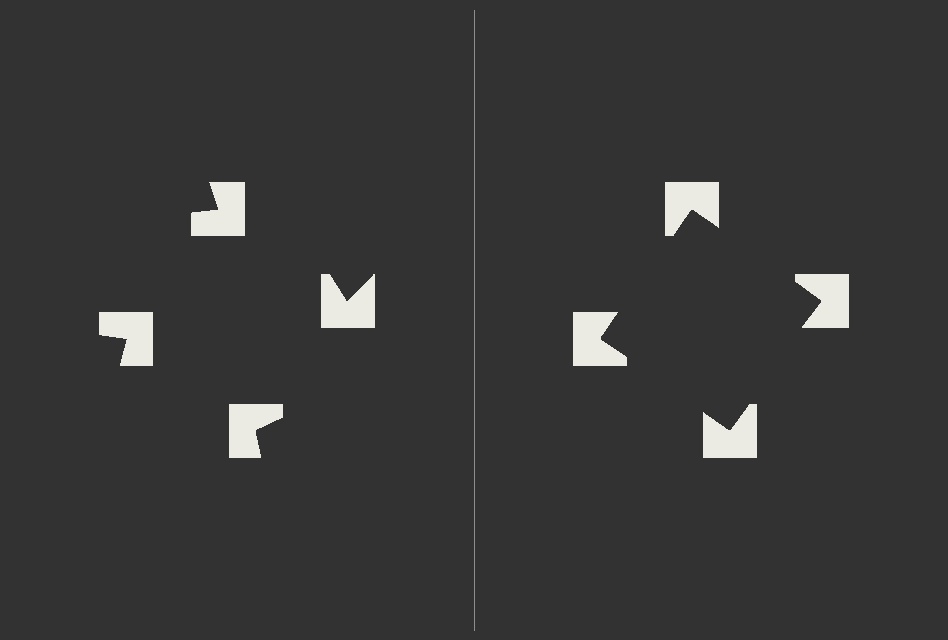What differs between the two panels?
The notched squares are positioned identically on both sides; only the wedge orientations differ. On the right they align to a square; on the left they are misaligned.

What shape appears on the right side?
An illusory square.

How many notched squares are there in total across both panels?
8 — 4 on each side.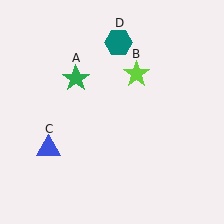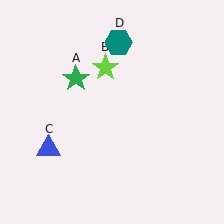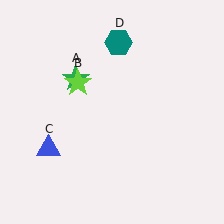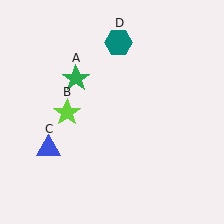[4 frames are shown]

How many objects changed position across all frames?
1 object changed position: lime star (object B).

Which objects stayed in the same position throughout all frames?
Green star (object A) and blue triangle (object C) and teal hexagon (object D) remained stationary.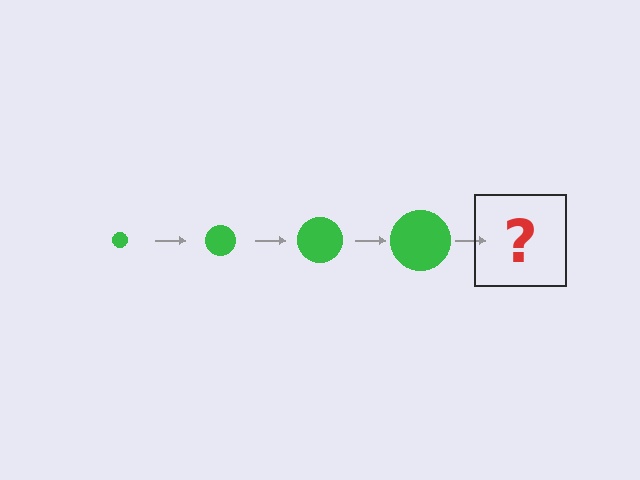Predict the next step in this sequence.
The next step is a green circle, larger than the previous one.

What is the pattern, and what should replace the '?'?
The pattern is that the circle gets progressively larger each step. The '?' should be a green circle, larger than the previous one.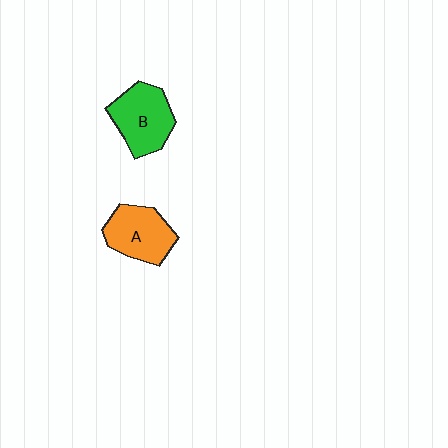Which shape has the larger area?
Shape B (green).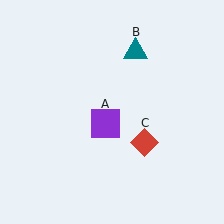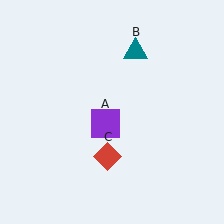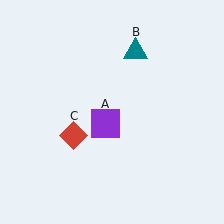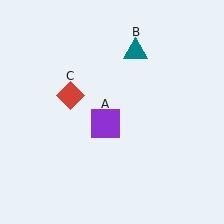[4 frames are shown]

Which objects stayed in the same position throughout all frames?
Purple square (object A) and teal triangle (object B) remained stationary.